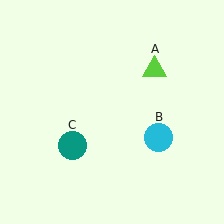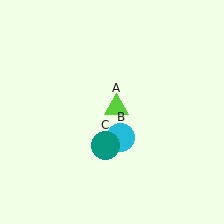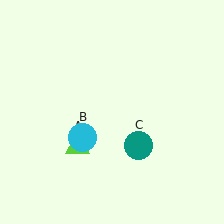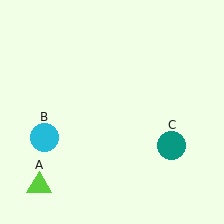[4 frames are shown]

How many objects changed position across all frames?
3 objects changed position: lime triangle (object A), cyan circle (object B), teal circle (object C).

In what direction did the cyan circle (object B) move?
The cyan circle (object B) moved left.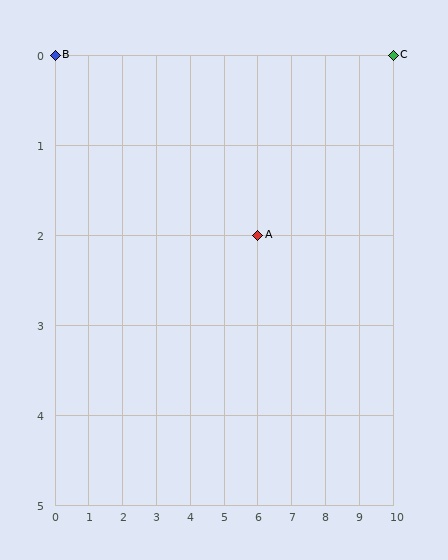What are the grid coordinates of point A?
Point A is at grid coordinates (6, 2).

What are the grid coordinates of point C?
Point C is at grid coordinates (10, 0).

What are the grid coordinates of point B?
Point B is at grid coordinates (0, 0).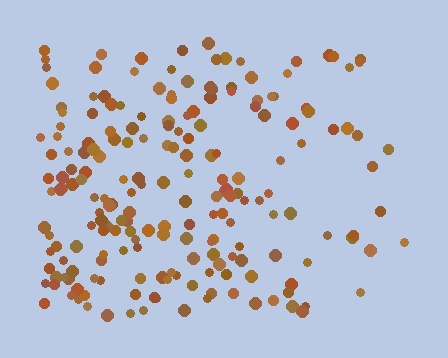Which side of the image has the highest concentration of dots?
The left.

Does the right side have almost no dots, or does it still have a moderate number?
Still a moderate number, just noticeably fewer than the left.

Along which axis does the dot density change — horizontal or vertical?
Horizontal.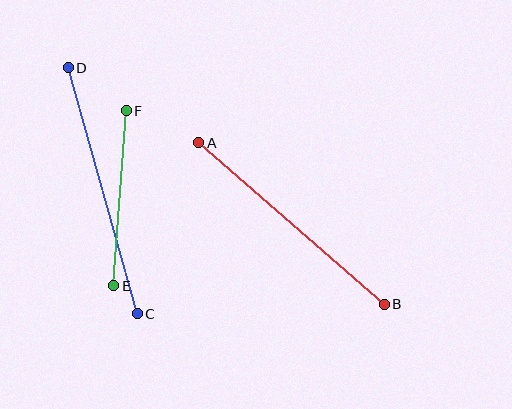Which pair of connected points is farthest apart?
Points C and D are farthest apart.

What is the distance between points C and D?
The distance is approximately 255 pixels.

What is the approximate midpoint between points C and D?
The midpoint is at approximately (103, 191) pixels.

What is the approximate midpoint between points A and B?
The midpoint is at approximately (291, 224) pixels.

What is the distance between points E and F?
The distance is approximately 175 pixels.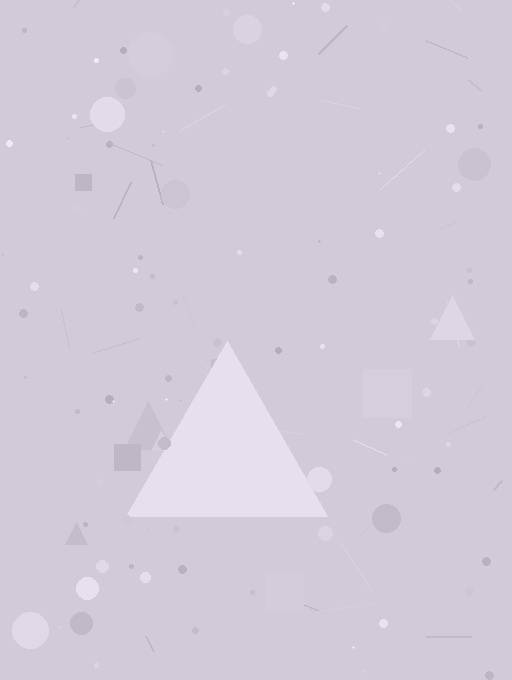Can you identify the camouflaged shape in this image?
The camouflaged shape is a triangle.